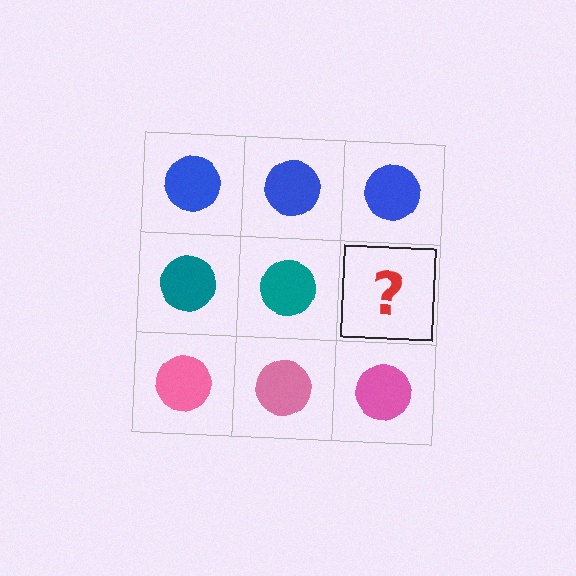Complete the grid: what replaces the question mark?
The question mark should be replaced with a teal circle.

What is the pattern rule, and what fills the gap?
The rule is that each row has a consistent color. The gap should be filled with a teal circle.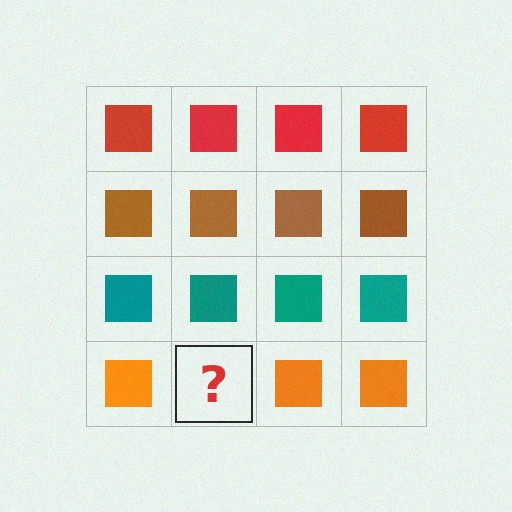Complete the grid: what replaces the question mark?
The question mark should be replaced with an orange square.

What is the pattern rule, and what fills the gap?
The rule is that each row has a consistent color. The gap should be filled with an orange square.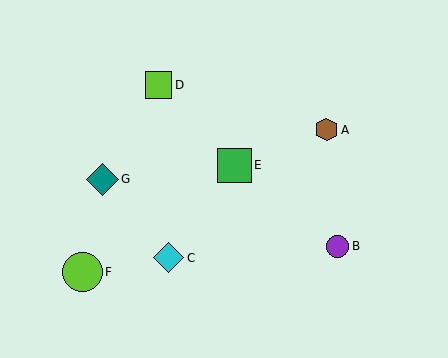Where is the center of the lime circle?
The center of the lime circle is at (83, 272).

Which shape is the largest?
The lime circle (labeled F) is the largest.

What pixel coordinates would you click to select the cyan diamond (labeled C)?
Click at (169, 258) to select the cyan diamond C.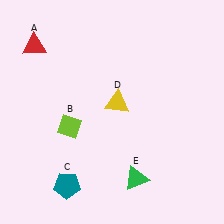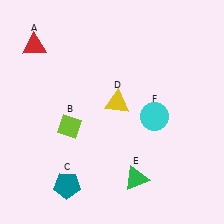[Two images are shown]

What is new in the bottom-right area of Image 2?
A cyan circle (F) was added in the bottom-right area of Image 2.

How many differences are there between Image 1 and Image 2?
There is 1 difference between the two images.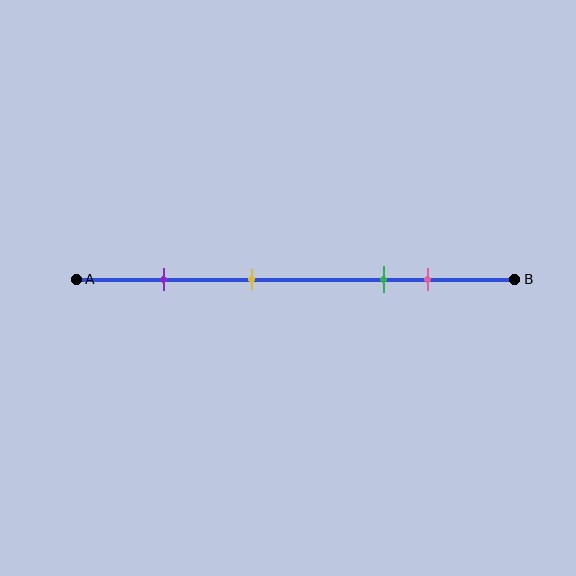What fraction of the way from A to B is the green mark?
The green mark is approximately 70% (0.7) of the way from A to B.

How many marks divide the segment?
There are 4 marks dividing the segment.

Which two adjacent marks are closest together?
The green and pink marks are the closest adjacent pair.